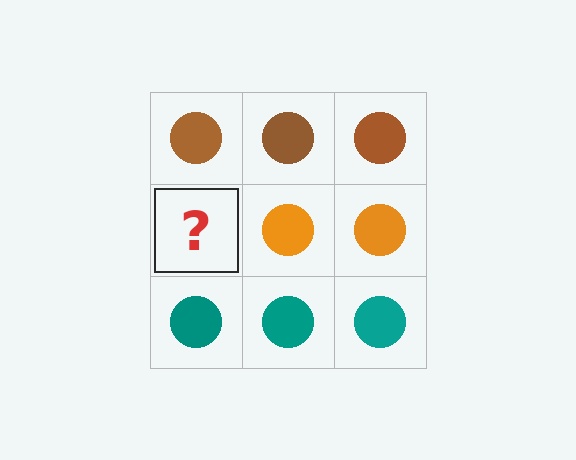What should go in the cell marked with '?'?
The missing cell should contain an orange circle.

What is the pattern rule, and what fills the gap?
The rule is that each row has a consistent color. The gap should be filled with an orange circle.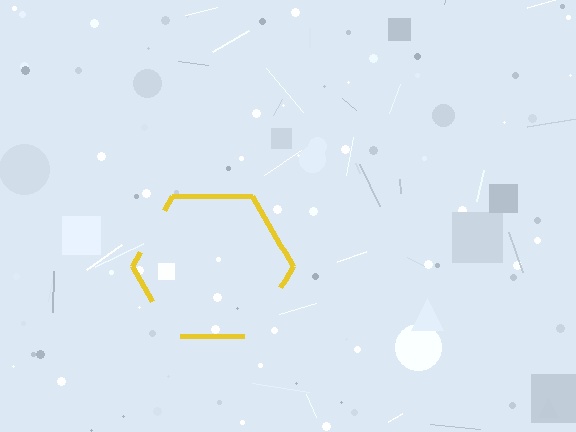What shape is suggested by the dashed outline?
The dashed outline suggests a hexagon.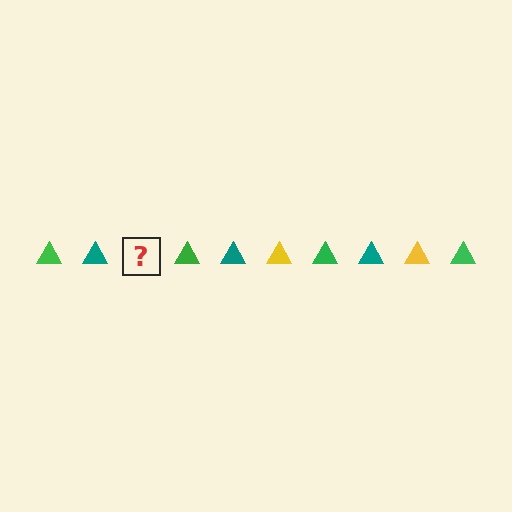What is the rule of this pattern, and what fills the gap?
The rule is that the pattern cycles through green, teal, yellow triangles. The gap should be filled with a yellow triangle.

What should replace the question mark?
The question mark should be replaced with a yellow triangle.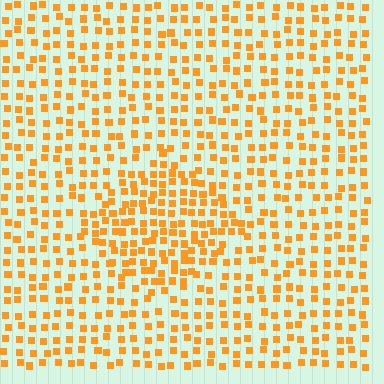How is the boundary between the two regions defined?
The boundary is defined by a change in element density (approximately 1.7x ratio). All elements are the same color, size, and shape.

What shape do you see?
I see a diamond.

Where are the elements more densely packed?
The elements are more densely packed inside the diamond boundary.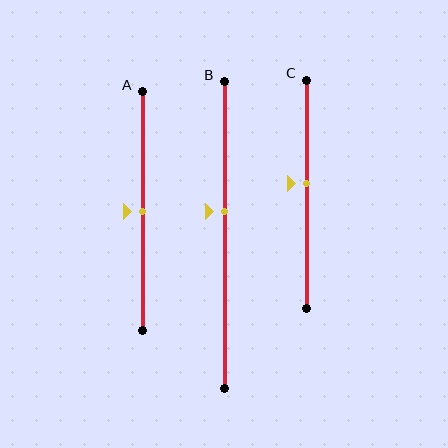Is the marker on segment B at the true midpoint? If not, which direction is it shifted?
No, the marker on segment B is shifted upward by about 7% of the segment length.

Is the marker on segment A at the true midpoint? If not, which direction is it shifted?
Yes, the marker on segment A is at the true midpoint.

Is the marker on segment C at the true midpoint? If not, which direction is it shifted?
No, the marker on segment C is shifted upward by about 5% of the segment length.